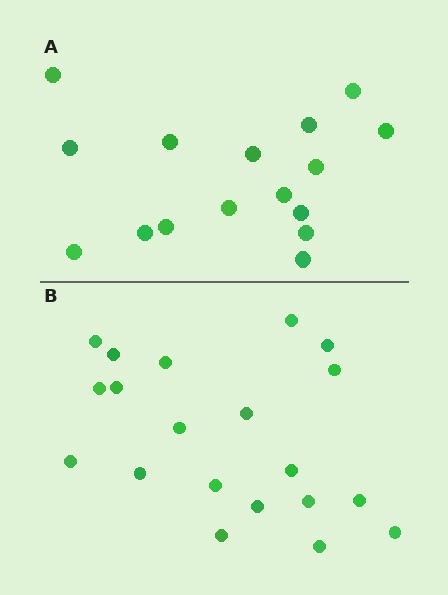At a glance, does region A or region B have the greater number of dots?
Region B (the bottom region) has more dots.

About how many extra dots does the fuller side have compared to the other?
Region B has about 4 more dots than region A.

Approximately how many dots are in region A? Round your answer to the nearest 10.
About 20 dots. (The exact count is 16, which rounds to 20.)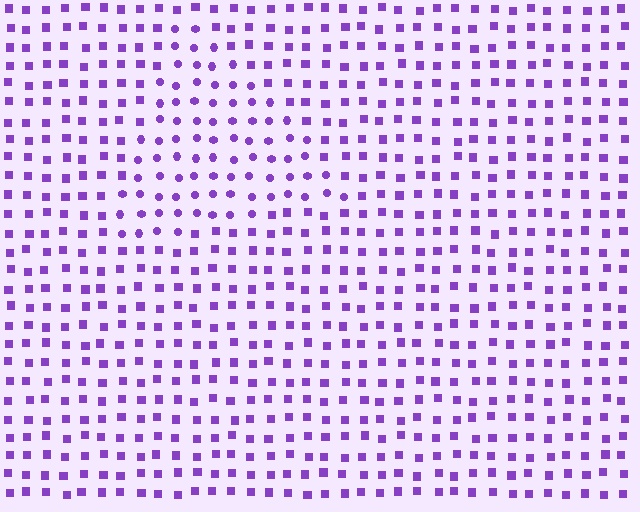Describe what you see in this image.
The image is filled with small purple elements arranged in a uniform grid. A triangle-shaped region contains circles, while the surrounding area contains squares. The boundary is defined purely by the change in element shape.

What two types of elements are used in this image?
The image uses circles inside the triangle region and squares outside it.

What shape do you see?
I see a triangle.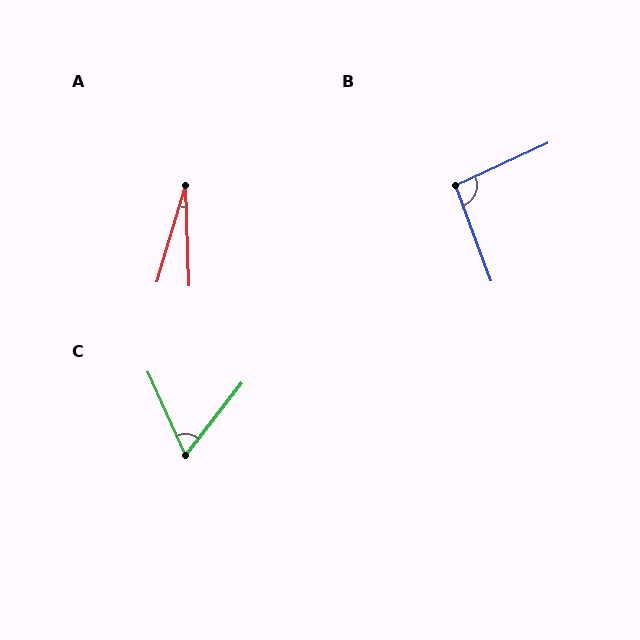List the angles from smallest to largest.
A (19°), C (62°), B (94°).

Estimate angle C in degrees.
Approximately 62 degrees.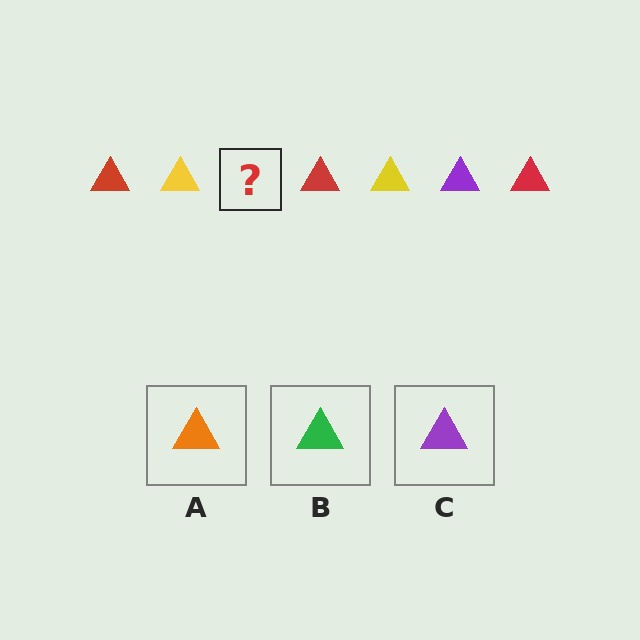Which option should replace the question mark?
Option C.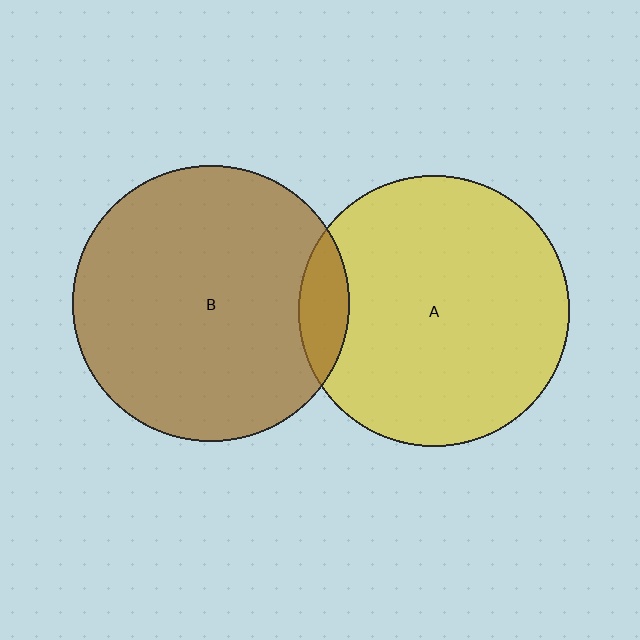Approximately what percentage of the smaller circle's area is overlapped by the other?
Approximately 10%.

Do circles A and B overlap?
Yes.